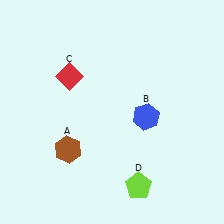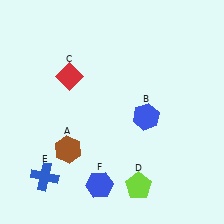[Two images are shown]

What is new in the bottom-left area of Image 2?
A blue cross (E) was added in the bottom-left area of Image 2.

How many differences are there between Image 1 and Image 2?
There are 2 differences between the two images.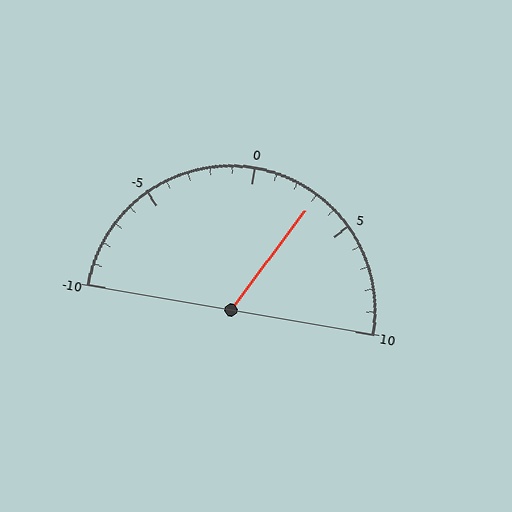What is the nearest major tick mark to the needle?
The nearest major tick mark is 5.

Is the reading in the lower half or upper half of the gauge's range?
The reading is in the upper half of the range (-10 to 10).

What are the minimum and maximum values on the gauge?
The gauge ranges from -10 to 10.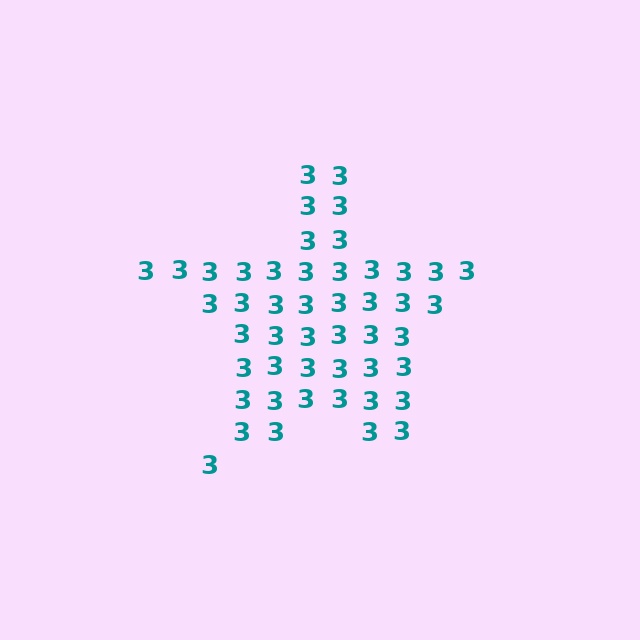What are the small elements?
The small elements are digit 3's.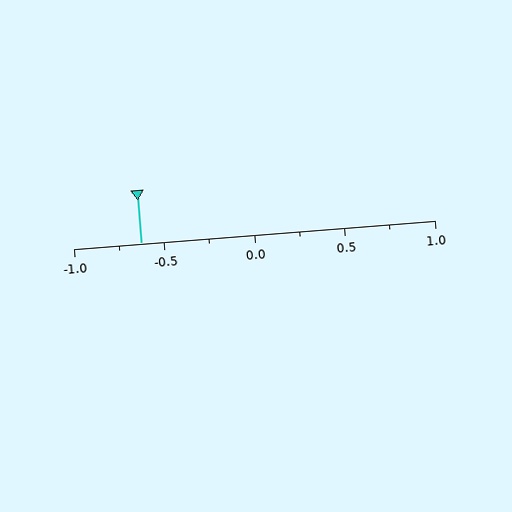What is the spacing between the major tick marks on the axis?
The major ticks are spaced 0.5 apart.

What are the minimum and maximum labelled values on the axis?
The axis runs from -1.0 to 1.0.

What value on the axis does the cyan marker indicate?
The marker indicates approximately -0.62.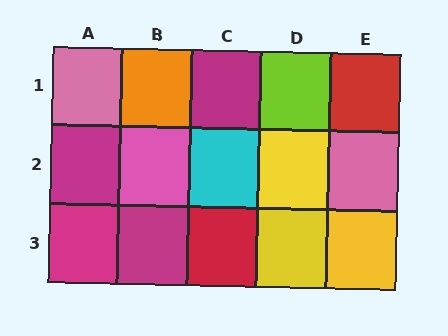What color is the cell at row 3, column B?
Magenta.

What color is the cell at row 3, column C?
Red.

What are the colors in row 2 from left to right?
Magenta, pink, cyan, yellow, pink.